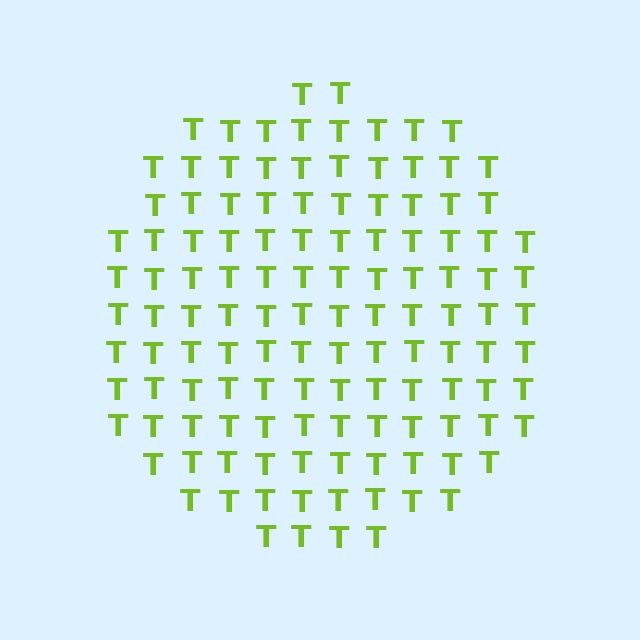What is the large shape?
The large shape is a circle.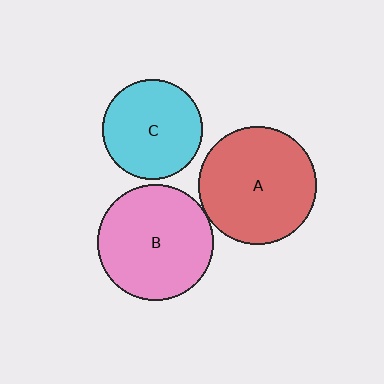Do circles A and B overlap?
Yes.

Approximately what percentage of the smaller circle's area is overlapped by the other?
Approximately 5%.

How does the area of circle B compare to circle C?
Approximately 1.4 times.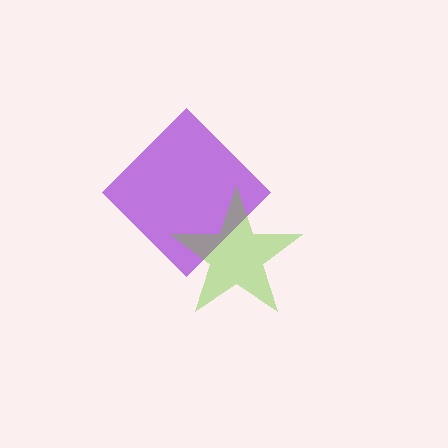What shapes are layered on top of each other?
The layered shapes are: a purple diamond, a lime star.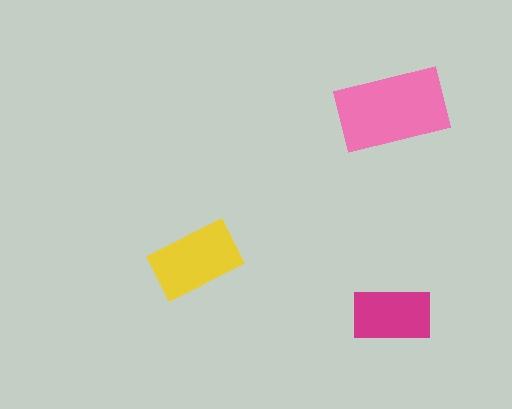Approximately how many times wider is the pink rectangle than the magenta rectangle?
About 1.5 times wider.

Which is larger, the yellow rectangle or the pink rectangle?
The pink one.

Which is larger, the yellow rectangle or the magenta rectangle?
The yellow one.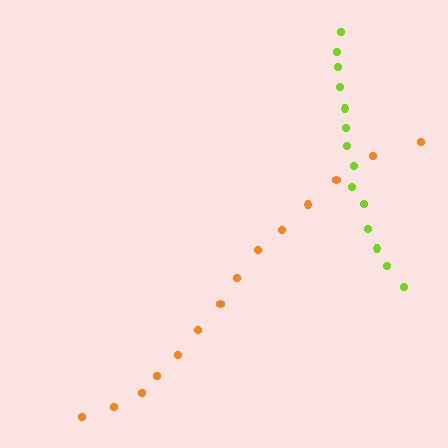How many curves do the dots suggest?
There are 2 distinct paths.